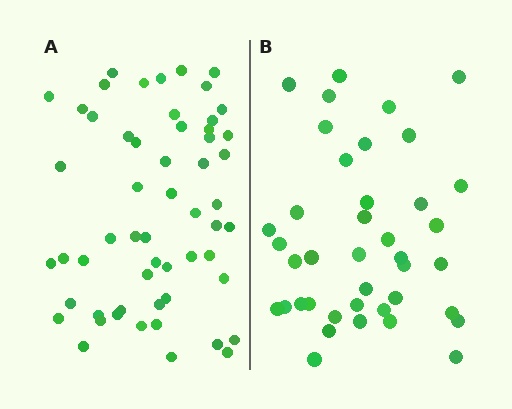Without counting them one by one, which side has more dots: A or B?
Region A (the left region) has more dots.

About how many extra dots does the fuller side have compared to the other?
Region A has approximately 15 more dots than region B.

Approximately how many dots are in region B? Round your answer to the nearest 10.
About 40 dots.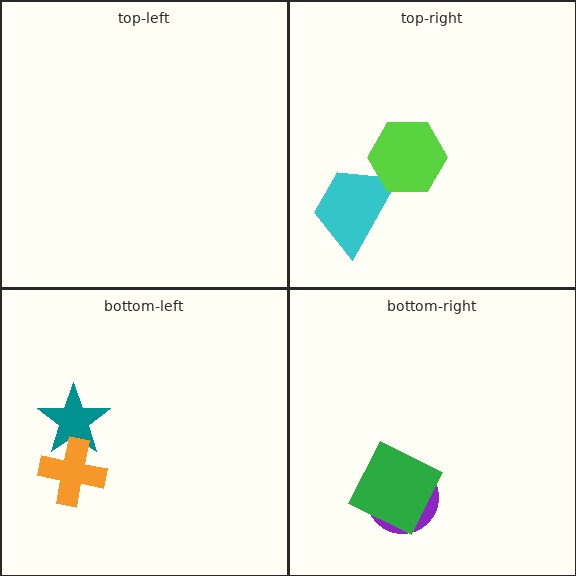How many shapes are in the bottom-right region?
2.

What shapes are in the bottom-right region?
The purple circle, the green diamond.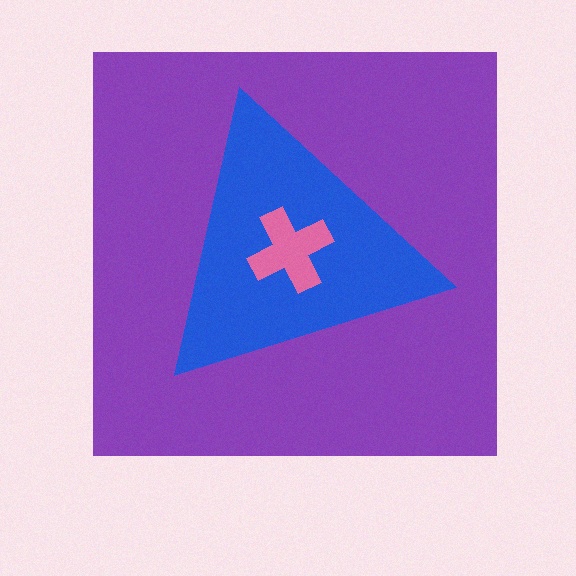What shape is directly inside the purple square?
The blue triangle.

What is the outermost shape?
The purple square.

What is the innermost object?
The pink cross.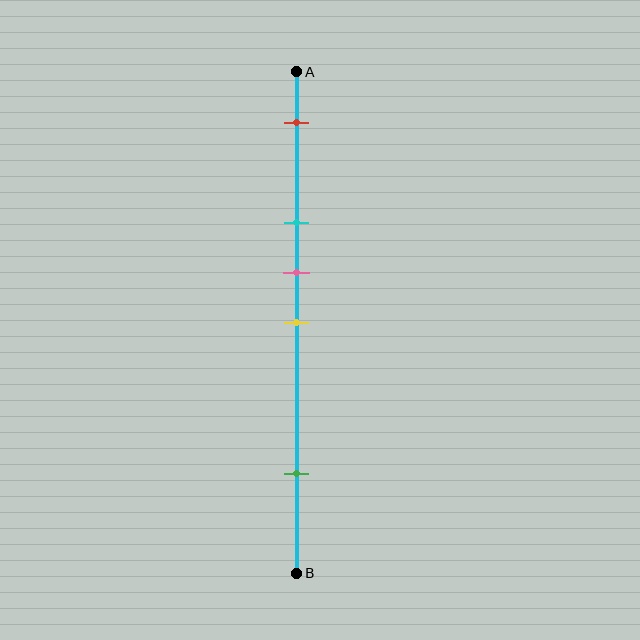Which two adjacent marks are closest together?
The pink and yellow marks are the closest adjacent pair.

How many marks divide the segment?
There are 5 marks dividing the segment.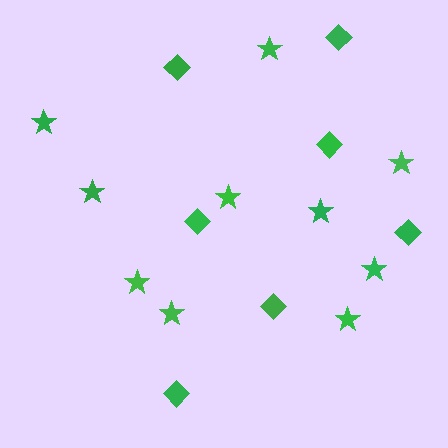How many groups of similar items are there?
There are 2 groups: one group of stars (10) and one group of diamonds (7).